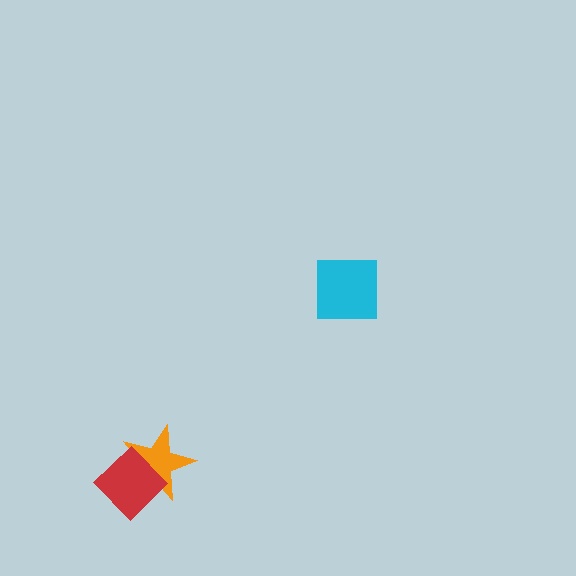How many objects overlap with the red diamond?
1 object overlaps with the red diamond.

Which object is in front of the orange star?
The red diamond is in front of the orange star.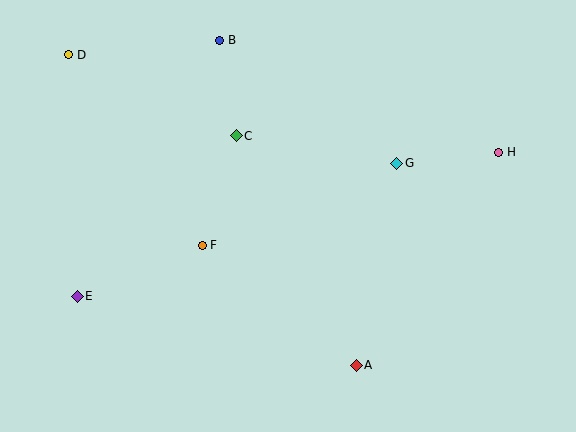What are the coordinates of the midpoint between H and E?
The midpoint between H and E is at (288, 224).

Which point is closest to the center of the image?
Point F at (202, 245) is closest to the center.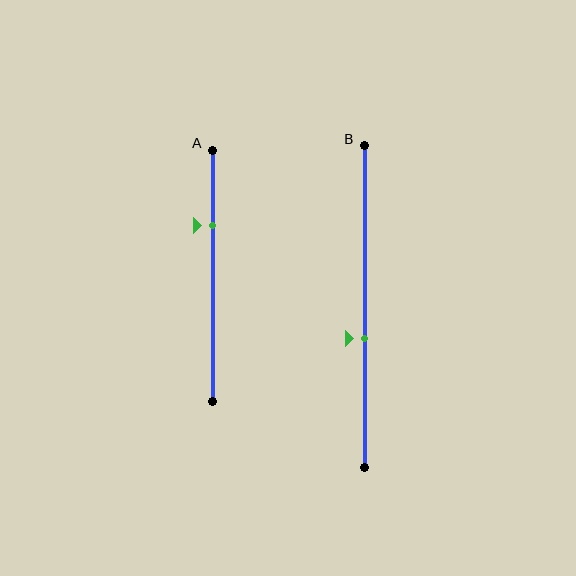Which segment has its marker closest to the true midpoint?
Segment B has its marker closest to the true midpoint.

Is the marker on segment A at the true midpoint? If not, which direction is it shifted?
No, the marker on segment A is shifted upward by about 20% of the segment length.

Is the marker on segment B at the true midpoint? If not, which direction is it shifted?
No, the marker on segment B is shifted downward by about 10% of the segment length.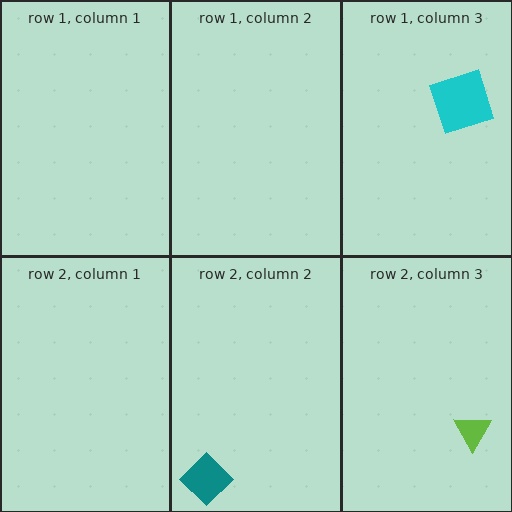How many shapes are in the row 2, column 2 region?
1.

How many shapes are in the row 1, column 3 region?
1.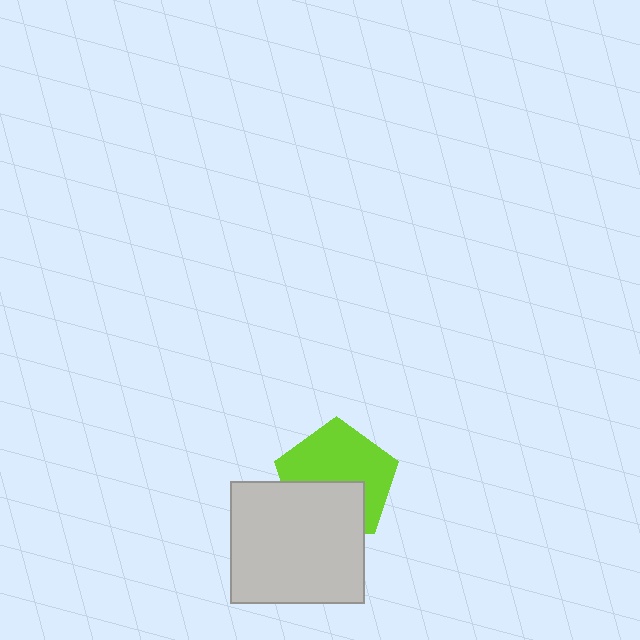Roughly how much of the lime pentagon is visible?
About half of it is visible (roughly 61%).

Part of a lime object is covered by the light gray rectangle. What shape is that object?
It is a pentagon.